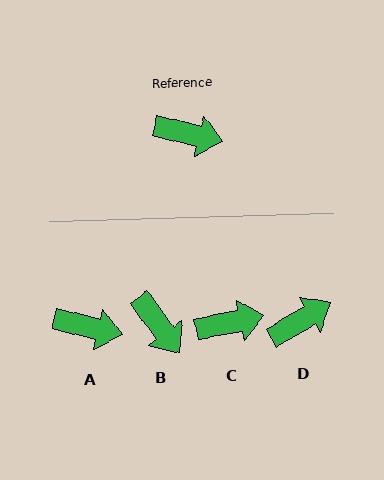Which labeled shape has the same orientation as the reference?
A.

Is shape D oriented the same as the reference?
No, it is off by about 44 degrees.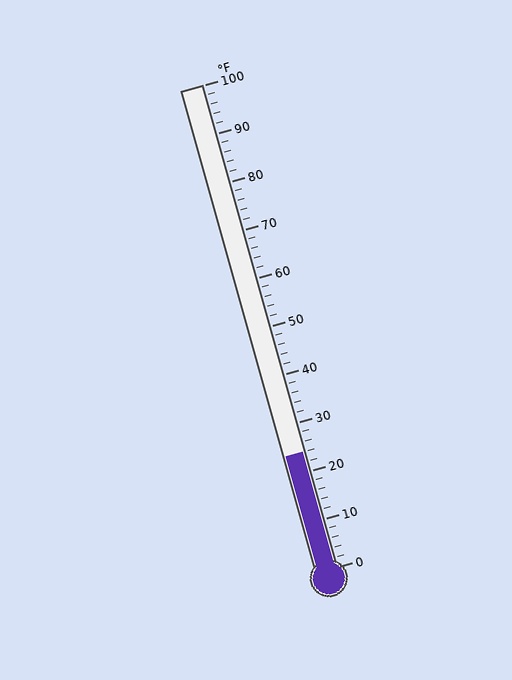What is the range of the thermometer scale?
The thermometer scale ranges from 0°F to 100°F.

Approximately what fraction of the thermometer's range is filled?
The thermometer is filled to approximately 25% of its range.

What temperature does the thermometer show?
The thermometer shows approximately 24°F.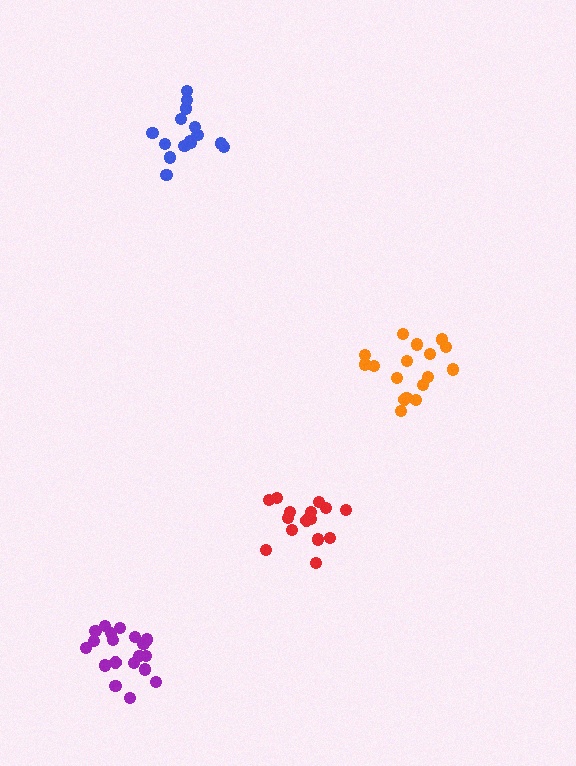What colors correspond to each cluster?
The clusters are colored: blue, purple, orange, red.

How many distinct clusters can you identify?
There are 4 distinct clusters.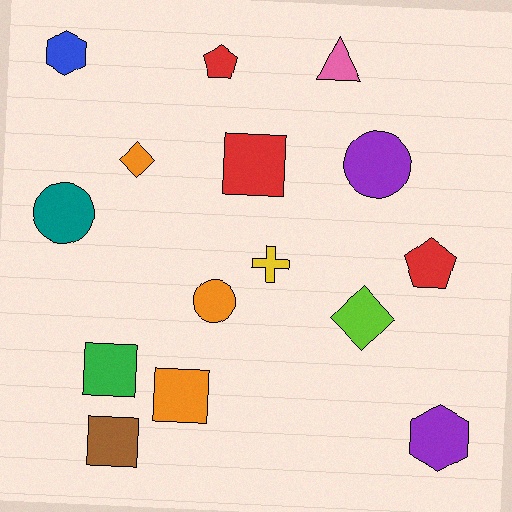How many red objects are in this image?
There are 3 red objects.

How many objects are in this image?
There are 15 objects.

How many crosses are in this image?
There is 1 cross.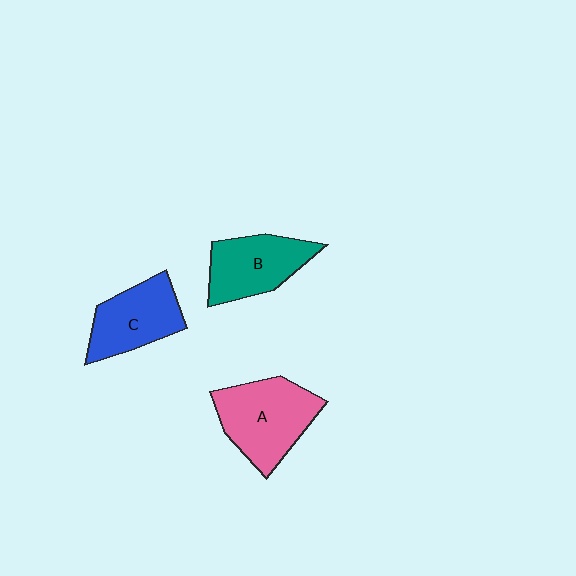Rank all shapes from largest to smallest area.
From largest to smallest: A (pink), B (teal), C (blue).